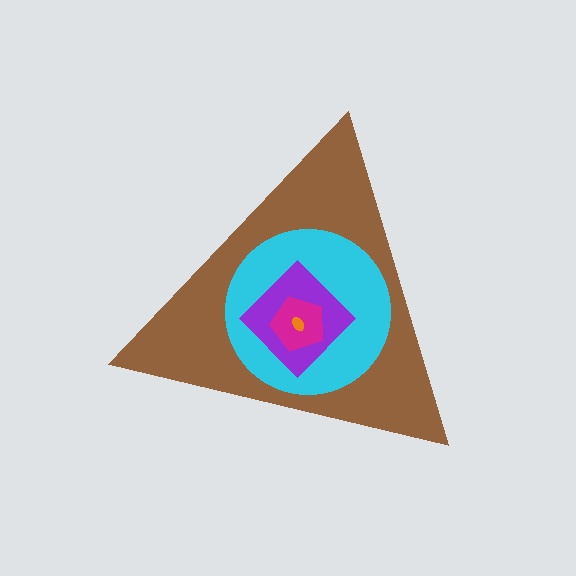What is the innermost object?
The orange ellipse.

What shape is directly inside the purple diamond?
The magenta pentagon.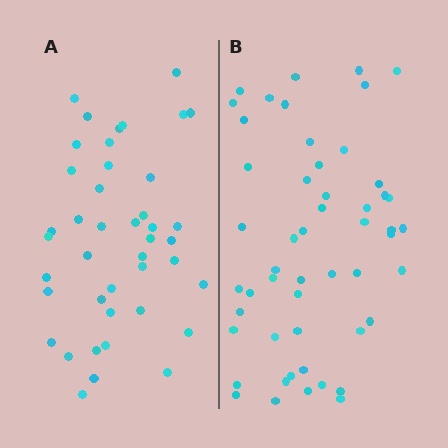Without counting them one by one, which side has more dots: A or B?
Region B (the right region) has more dots.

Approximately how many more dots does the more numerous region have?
Region B has roughly 10 or so more dots than region A.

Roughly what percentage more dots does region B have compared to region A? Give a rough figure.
About 25% more.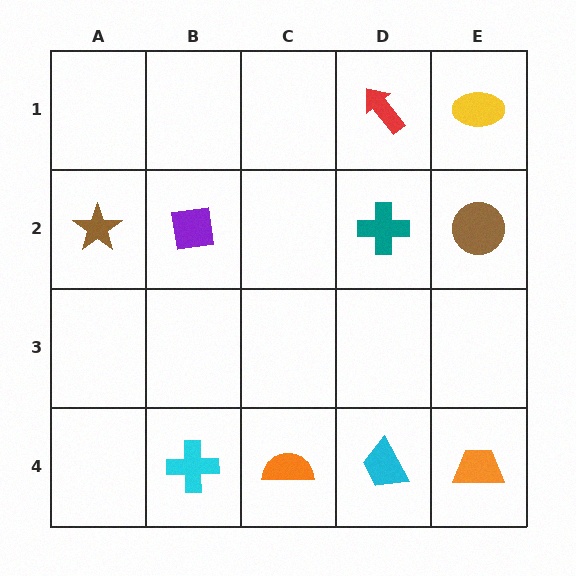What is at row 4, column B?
A cyan cross.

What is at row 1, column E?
A yellow ellipse.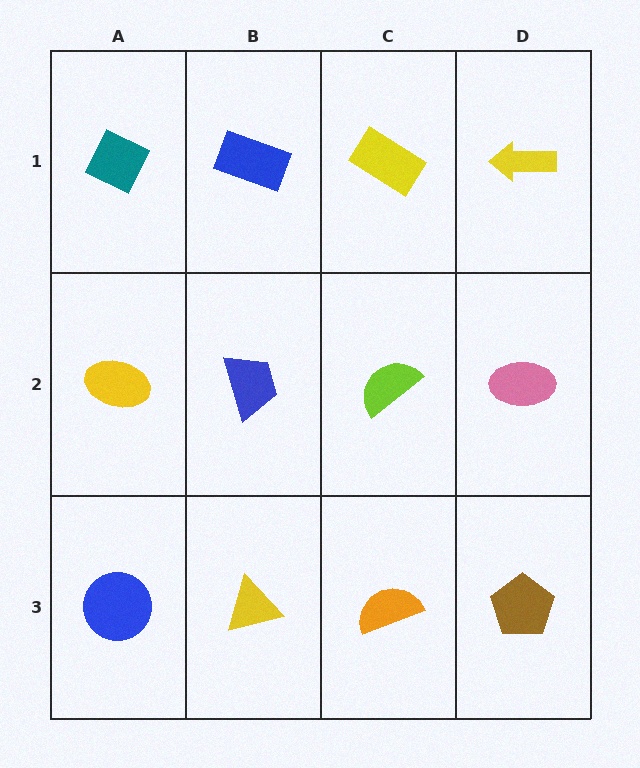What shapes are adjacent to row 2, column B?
A blue rectangle (row 1, column B), a yellow triangle (row 3, column B), a yellow ellipse (row 2, column A), a lime semicircle (row 2, column C).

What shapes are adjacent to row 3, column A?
A yellow ellipse (row 2, column A), a yellow triangle (row 3, column B).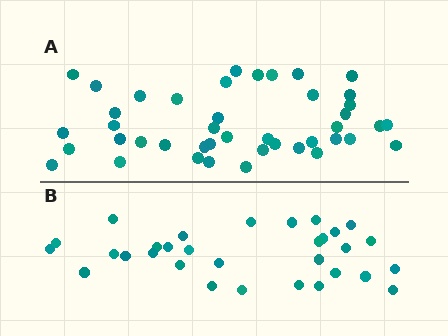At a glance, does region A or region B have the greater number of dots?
Region A (the top region) has more dots.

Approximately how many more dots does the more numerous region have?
Region A has roughly 12 or so more dots than region B.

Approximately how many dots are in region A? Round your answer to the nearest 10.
About 40 dots. (The exact count is 43, which rounds to 40.)